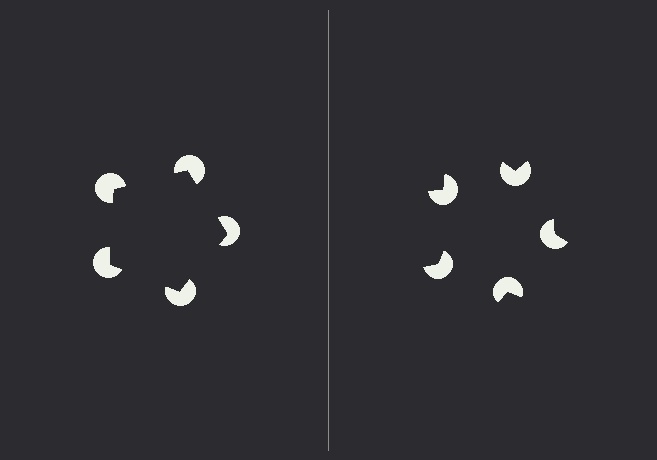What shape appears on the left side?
An illusory pentagon.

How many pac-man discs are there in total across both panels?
10 — 5 on each side.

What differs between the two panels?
The pac-man discs are positioned identically on both sides; only the wedge orientations differ. On the left they align to a pentagon; on the right they are misaligned.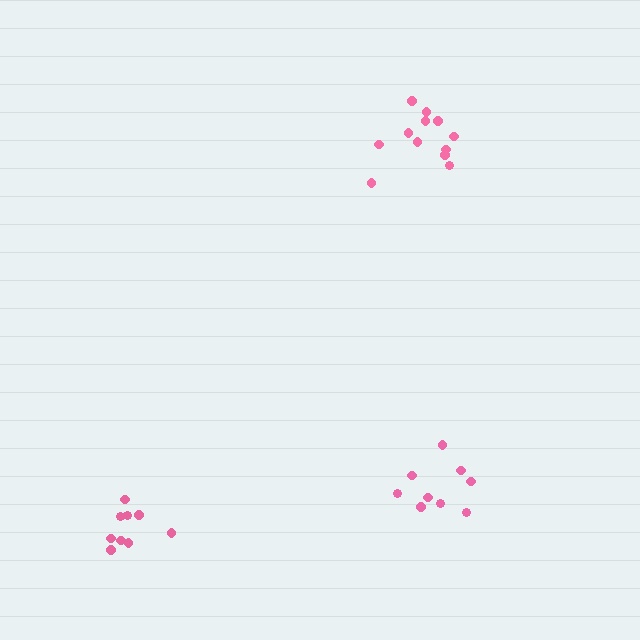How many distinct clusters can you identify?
There are 3 distinct clusters.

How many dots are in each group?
Group 1: 9 dots, Group 2: 9 dots, Group 3: 12 dots (30 total).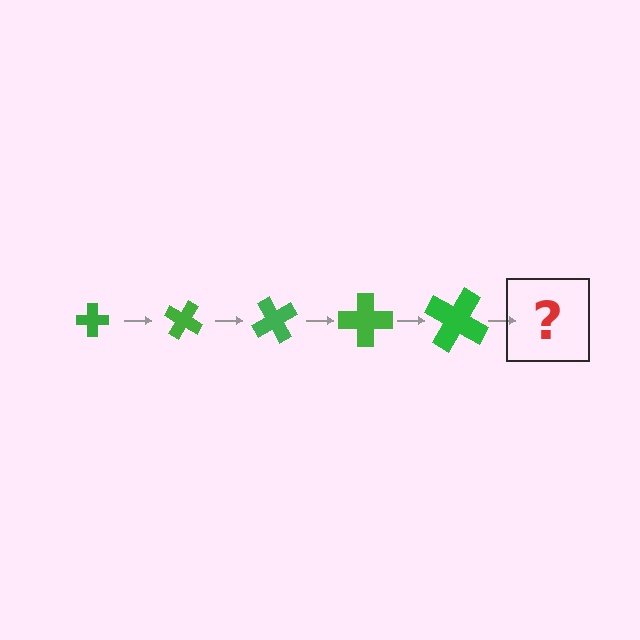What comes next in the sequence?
The next element should be a cross, larger than the previous one and rotated 150 degrees from the start.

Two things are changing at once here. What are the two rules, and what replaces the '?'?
The two rules are that the cross grows larger each step and it rotates 30 degrees each step. The '?' should be a cross, larger than the previous one and rotated 150 degrees from the start.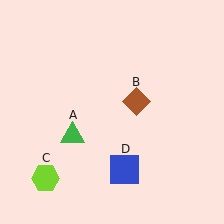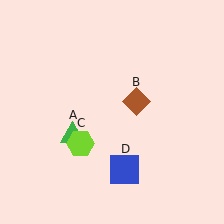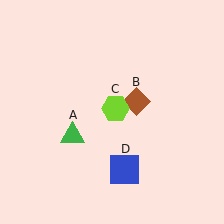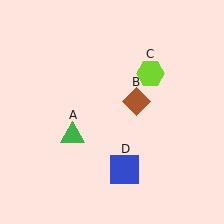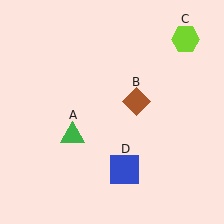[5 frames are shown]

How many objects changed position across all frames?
1 object changed position: lime hexagon (object C).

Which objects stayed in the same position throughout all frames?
Green triangle (object A) and brown diamond (object B) and blue square (object D) remained stationary.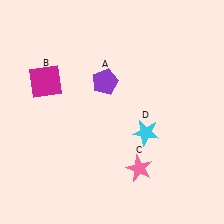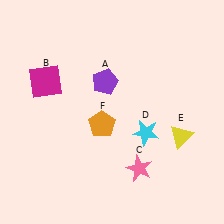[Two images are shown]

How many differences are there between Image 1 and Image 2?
There are 2 differences between the two images.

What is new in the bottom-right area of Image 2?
A yellow triangle (E) was added in the bottom-right area of Image 2.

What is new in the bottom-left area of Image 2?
An orange pentagon (F) was added in the bottom-left area of Image 2.